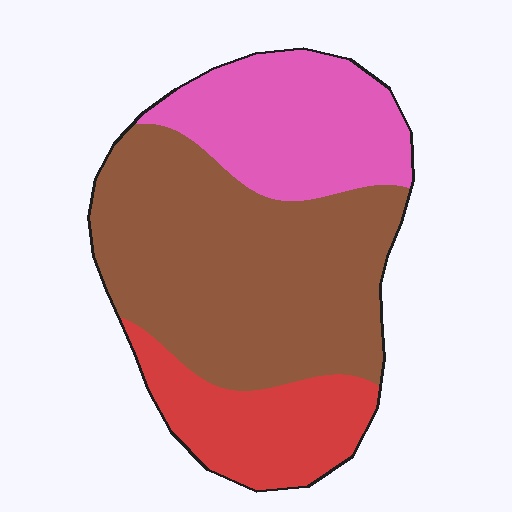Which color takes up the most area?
Brown, at roughly 55%.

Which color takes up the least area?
Red, at roughly 20%.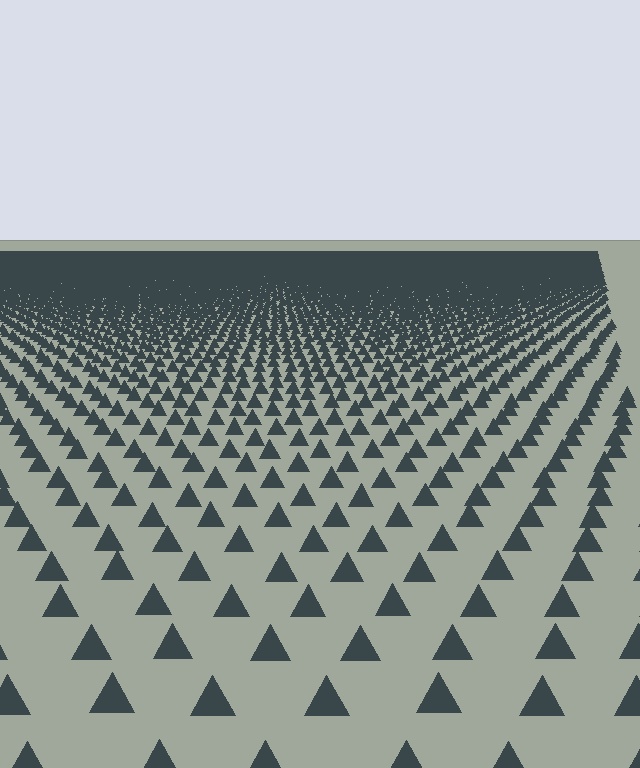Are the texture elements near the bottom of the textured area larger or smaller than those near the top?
Larger. Near the bottom, elements are closer to the viewer and appear at a bigger on-screen size.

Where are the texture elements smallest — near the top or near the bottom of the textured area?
Near the top.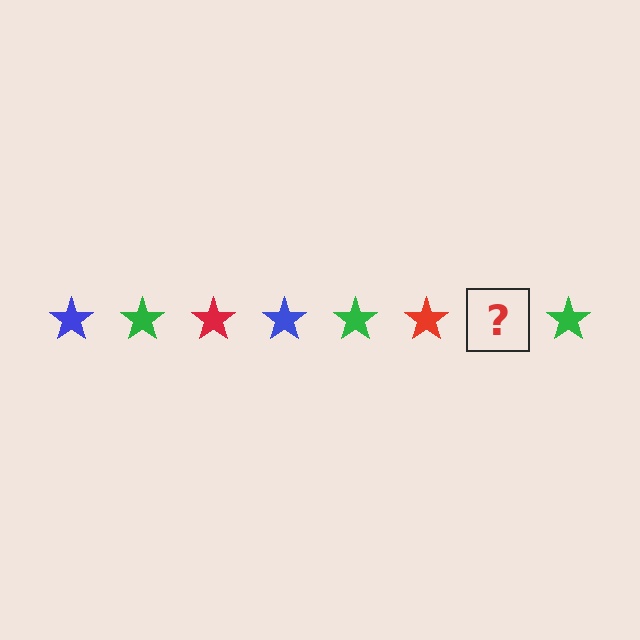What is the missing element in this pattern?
The missing element is a blue star.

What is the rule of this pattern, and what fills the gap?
The rule is that the pattern cycles through blue, green, red stars. The gap should be filled with a blue star.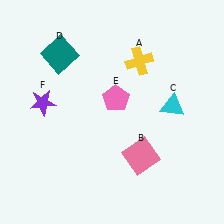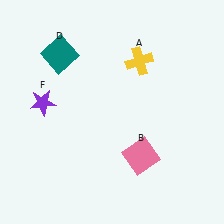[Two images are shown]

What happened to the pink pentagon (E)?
The pink pentagon (E) was removed in Image 2. It was in the top-right area of Image 1.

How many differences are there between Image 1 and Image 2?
There are 2 differences between the two images.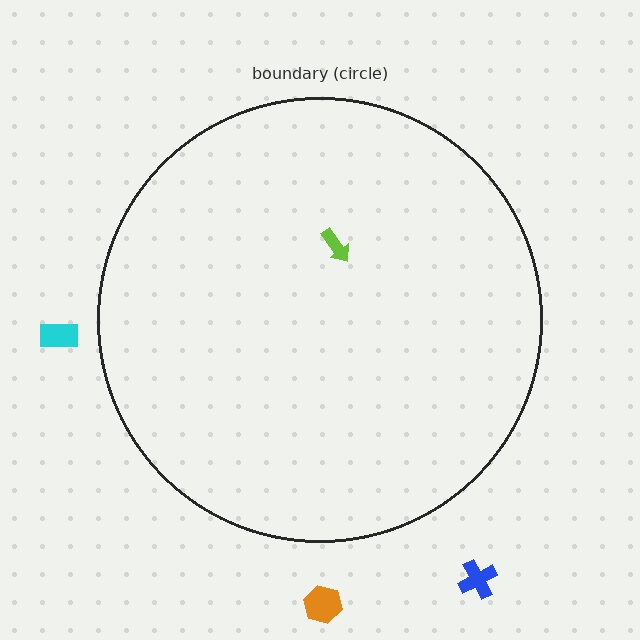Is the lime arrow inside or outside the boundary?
Inside.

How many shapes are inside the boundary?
1 inside, 3 outside.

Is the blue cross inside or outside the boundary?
Outside.